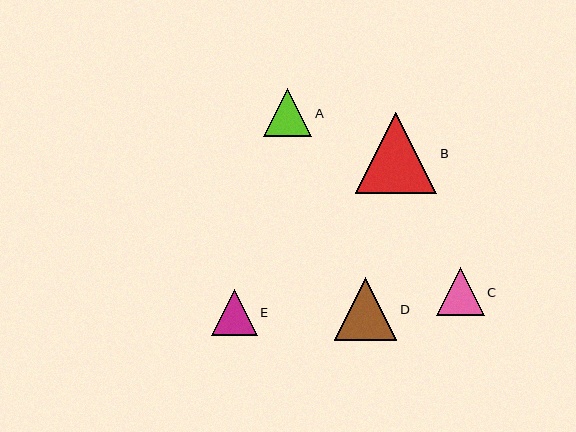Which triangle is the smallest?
Triangle E is the smallest with a size of approximately 46 pixels.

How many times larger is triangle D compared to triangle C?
Triangle D is approximately 1.3 times the size of triangle C.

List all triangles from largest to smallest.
From largest to smallest: B, D, A, C, E.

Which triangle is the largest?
Triangle B is the largest with a size of approximately 82 pixels.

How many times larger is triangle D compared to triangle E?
Triangle D is approximately 1.4 times the size of triangle E.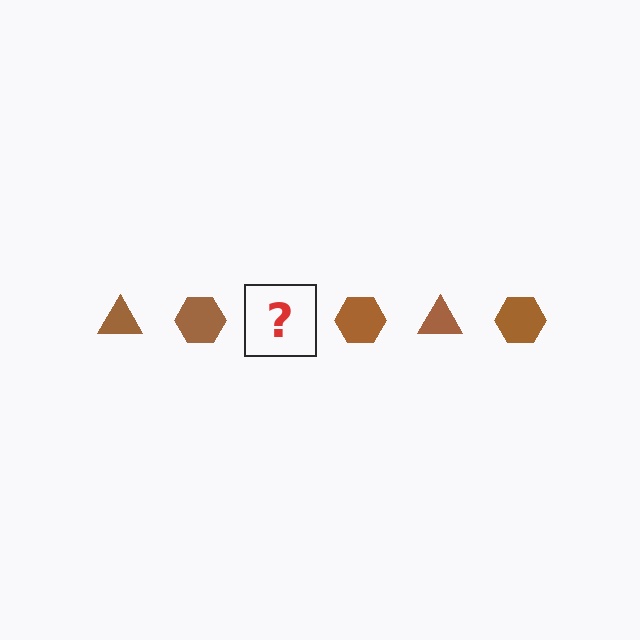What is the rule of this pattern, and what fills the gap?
The rule is that the pattern cycles through triangle, hexagon shapes in brown. The gap should be filled with a brown triangle.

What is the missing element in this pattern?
The missing element is a brown triangle.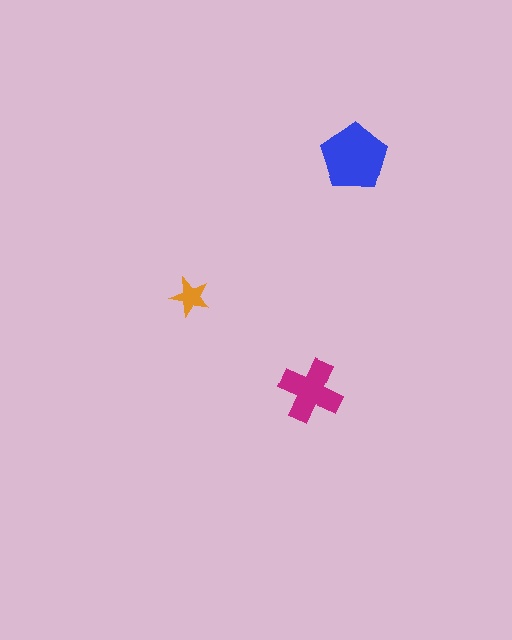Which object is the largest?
The blue pentagon.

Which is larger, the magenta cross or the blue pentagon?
The blue pentagon.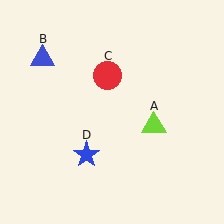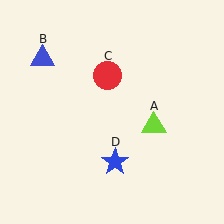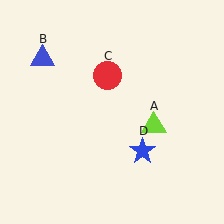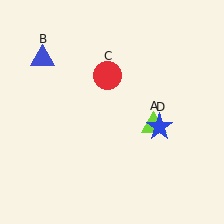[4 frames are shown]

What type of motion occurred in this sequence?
The blue star (object D) rotated counterclockwise around the center of the scene.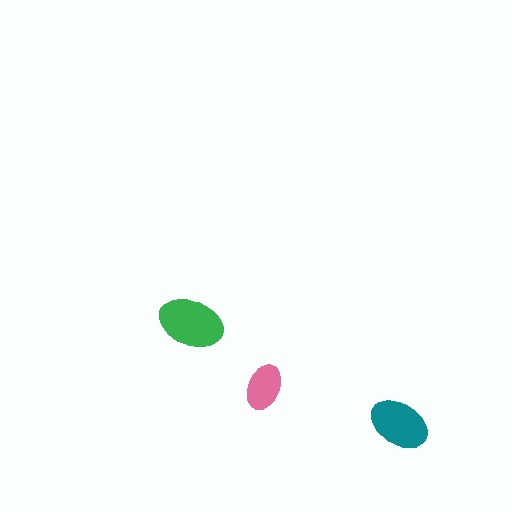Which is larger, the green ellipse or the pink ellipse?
The green one.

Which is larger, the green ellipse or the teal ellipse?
The green one.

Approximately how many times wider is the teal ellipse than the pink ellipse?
About 1.5 times wider.